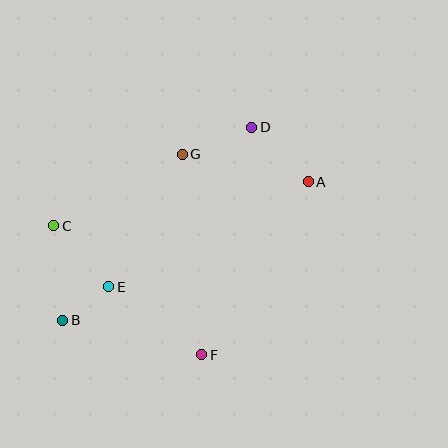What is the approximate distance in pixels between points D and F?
The distance between D and F is approximately 233 pixels.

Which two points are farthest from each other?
Points A and B are farthest from each other.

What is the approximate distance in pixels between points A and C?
The distance between A and C is approximately 258 pixels.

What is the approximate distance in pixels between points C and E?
The distance between C and E is approximately 82 pixels.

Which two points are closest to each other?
Points B and E are closest to each other.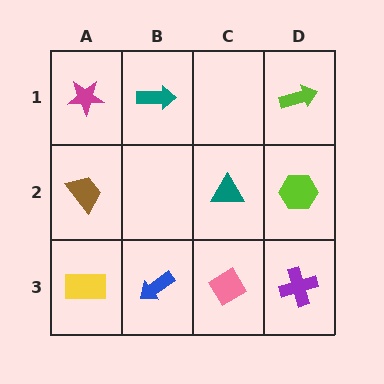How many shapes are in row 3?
4 shapes.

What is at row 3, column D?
A purple cross.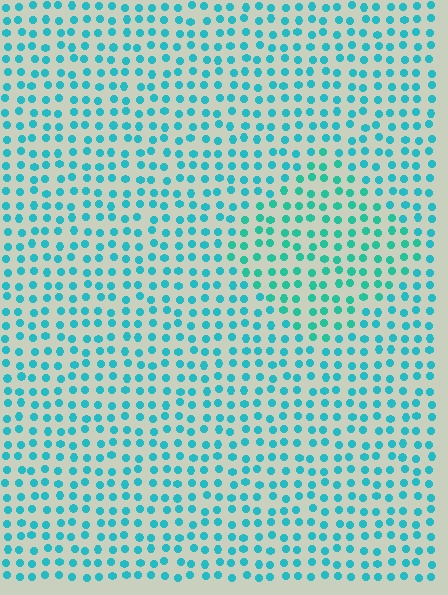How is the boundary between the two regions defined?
The boundary is defined purely by a slight shift in hue (about 19 degrees). Spacing, size, and orientation are identical on both sides.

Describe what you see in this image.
The image is filled with small cyan elements in a uniform arrangement. A diamond-shaped region is visible where the elements are tinted to a slightly different hue, forming a subtle color boundary.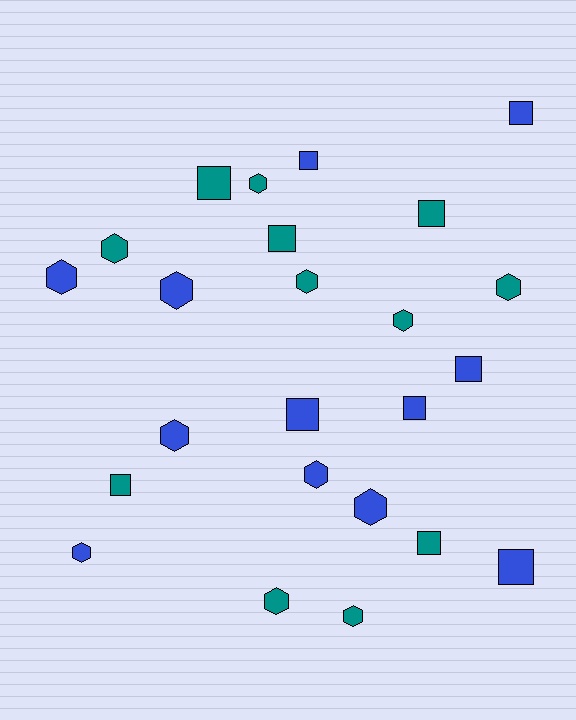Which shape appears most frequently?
Hexagon, with 13 objects.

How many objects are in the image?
There are 24 objects.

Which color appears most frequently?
Teal, with 12 objects.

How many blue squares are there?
There are 6 blue squares.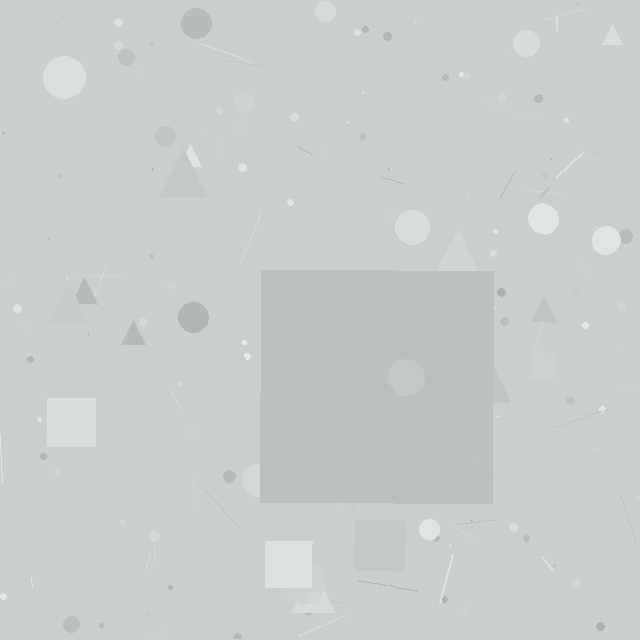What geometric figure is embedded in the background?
A square is embedded in the background.